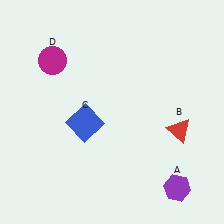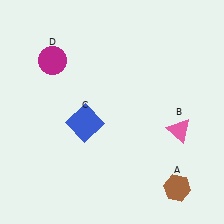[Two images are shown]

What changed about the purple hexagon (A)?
In Image 1, A is purple. In Image 2, it changed to brown.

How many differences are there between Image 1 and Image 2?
There are 2 differences between the two images.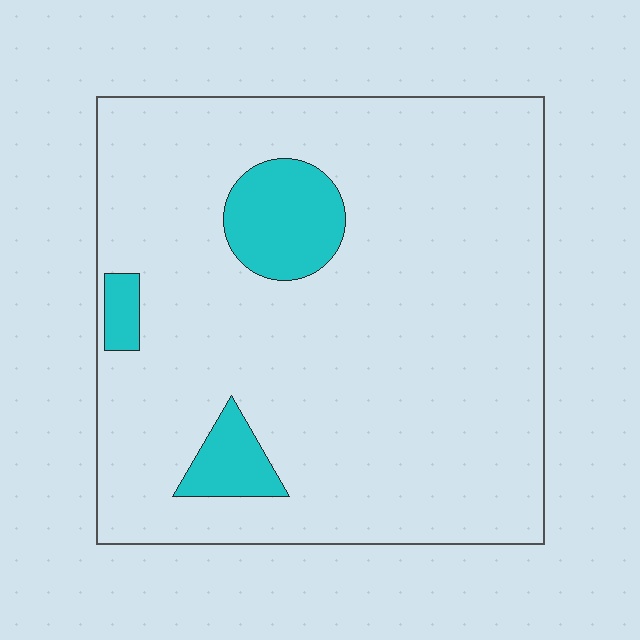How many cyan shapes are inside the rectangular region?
3.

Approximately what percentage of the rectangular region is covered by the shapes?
Approximately 10%.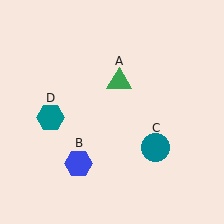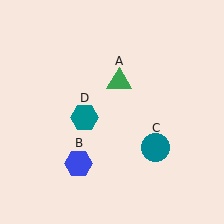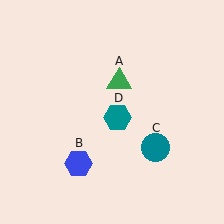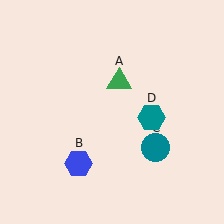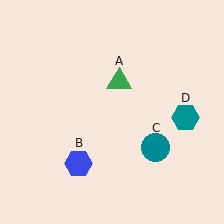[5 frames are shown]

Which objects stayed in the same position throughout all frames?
Green triangle (object A) and blue hexagon (object B) and teal circle (object C) remained stationary.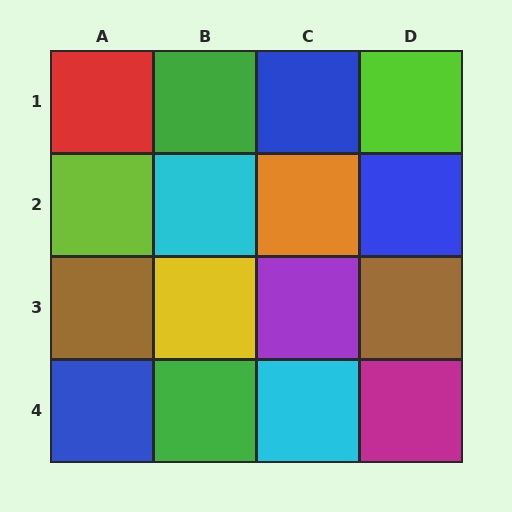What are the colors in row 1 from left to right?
Red, green, blue, lime.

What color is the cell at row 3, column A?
Brown.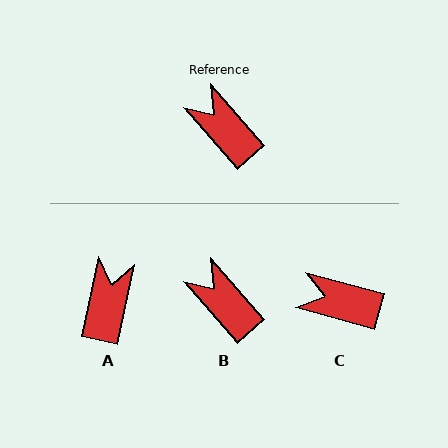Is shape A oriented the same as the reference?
No, it is off by about 53 degrees.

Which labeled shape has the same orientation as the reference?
B.